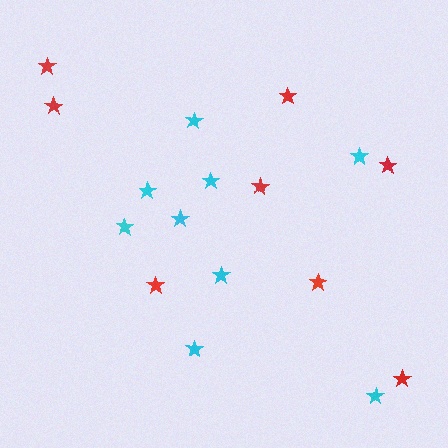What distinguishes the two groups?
There are 2 groups: one group of red stars (8) and one group of cyan stars (9).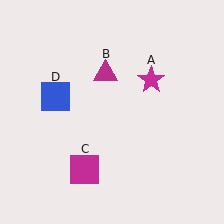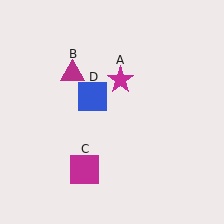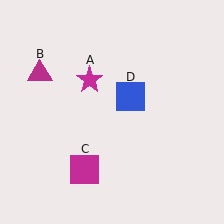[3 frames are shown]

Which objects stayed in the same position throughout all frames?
Magenta square (object C) remained stationary.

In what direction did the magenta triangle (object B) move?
The magenta triangle (object B) moved left.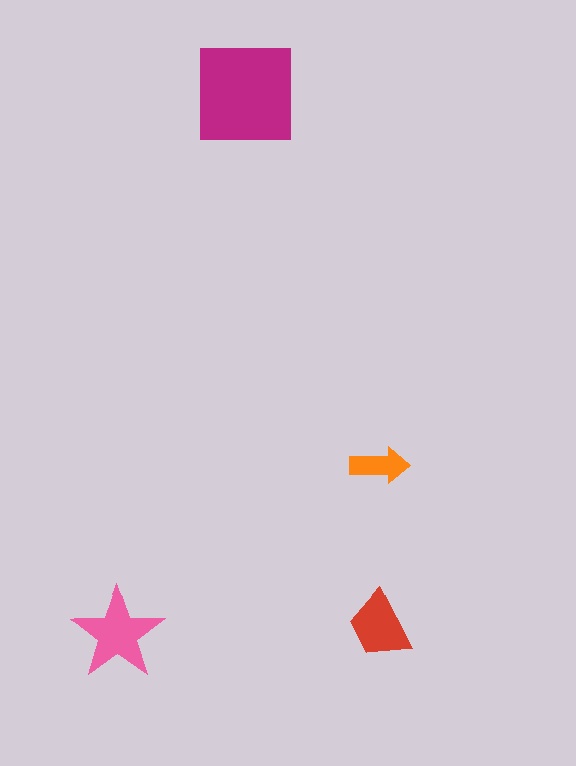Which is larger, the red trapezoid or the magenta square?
The magenta square.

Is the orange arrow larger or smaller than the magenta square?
Smaller.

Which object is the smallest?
The orange arrow.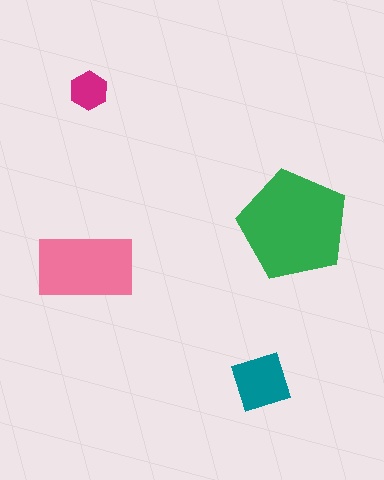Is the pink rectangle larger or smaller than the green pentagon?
Smaller.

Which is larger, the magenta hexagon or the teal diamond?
The teal diamond.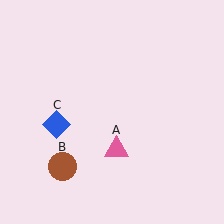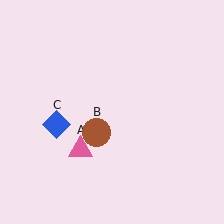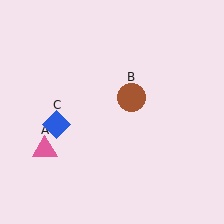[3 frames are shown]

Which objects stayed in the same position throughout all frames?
Blue diamond (object C) remained stationary.